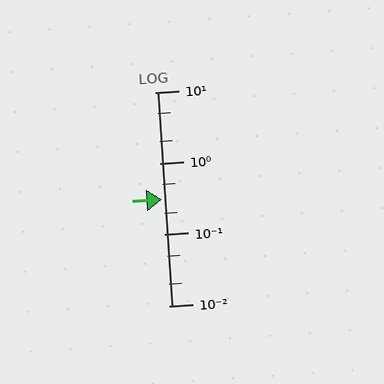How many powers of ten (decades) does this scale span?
The scale spans 3 decades, from 0.01 to 10.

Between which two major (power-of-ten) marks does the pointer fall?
The pointer is between 0.1 and 1.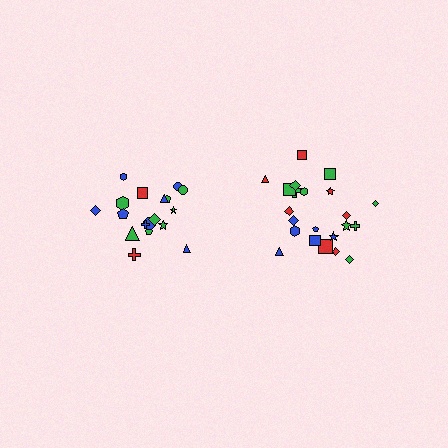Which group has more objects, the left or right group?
The right group.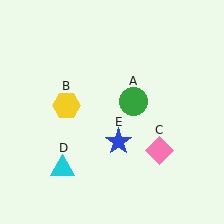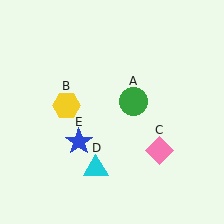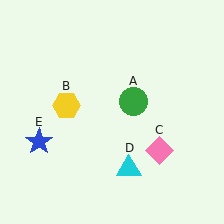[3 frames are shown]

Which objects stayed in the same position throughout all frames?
Green circle (object A) and yellow hexagon (object B) and pink diamond (object C) remained stationary.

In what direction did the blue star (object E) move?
The blue star (object E) moved left.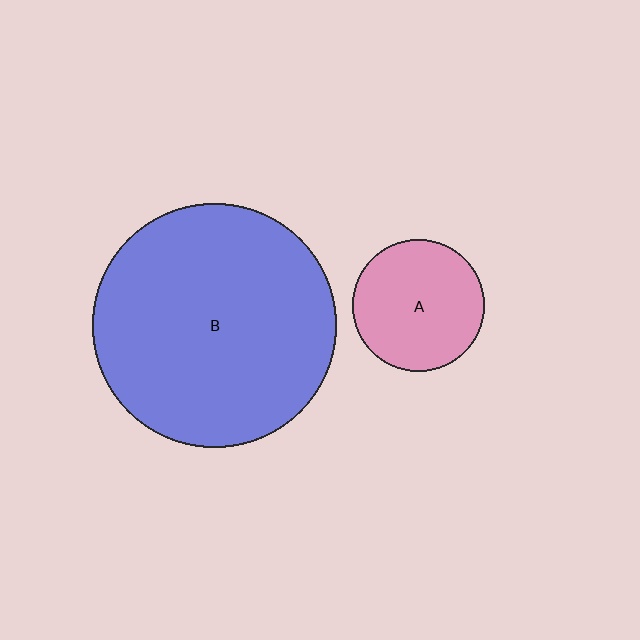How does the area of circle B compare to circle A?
Approximately 3.4 times.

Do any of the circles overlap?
No, none of the circles overlap.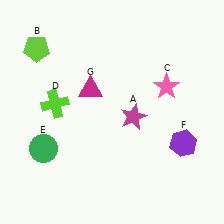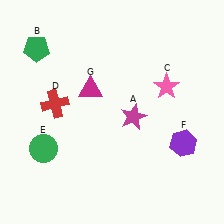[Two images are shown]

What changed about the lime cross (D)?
In Image 1, D is lime. In Image 2, it changed to red.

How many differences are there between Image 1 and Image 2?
There are 2 differences between the two images.